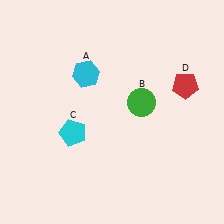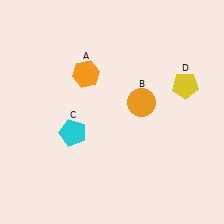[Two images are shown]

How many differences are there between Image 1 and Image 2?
There are 3 differences between the two images.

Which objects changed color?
A changed from cyan to orange. B changed from green to orange. D changed from red to yellow.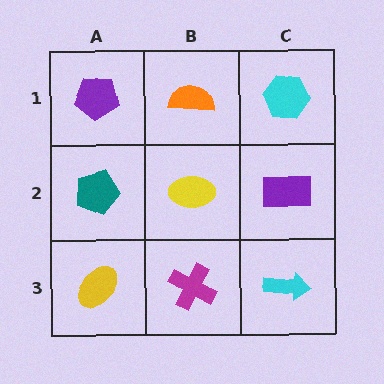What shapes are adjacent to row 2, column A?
A purple pentagon (row 1, column A), a yellow ellipse (row 3, column A), a yellow ellipse (row 2, column B).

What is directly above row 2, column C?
A cyan hexagon.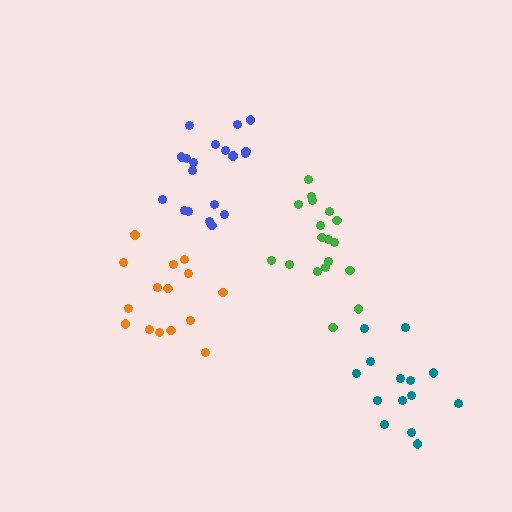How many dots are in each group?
Group 1: 14 dots, Group 2: 18 dots, Group 3: 19 dots, Group 4: 15 dots (66 total).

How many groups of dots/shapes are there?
There are 4 groups.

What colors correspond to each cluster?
The clusters are colored: teal, green, blue, orange.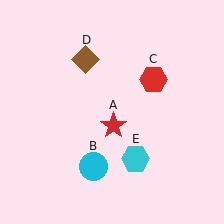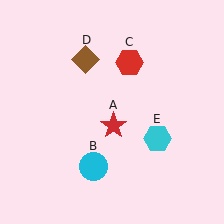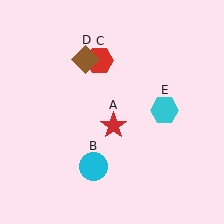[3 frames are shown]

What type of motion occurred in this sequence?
The red hexagon (object C), cyan hexagon (object E) rotated counterclockwise around the center of the scene.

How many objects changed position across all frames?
2 objects changed position: red hexagon (object C), cyan hexagon (object E).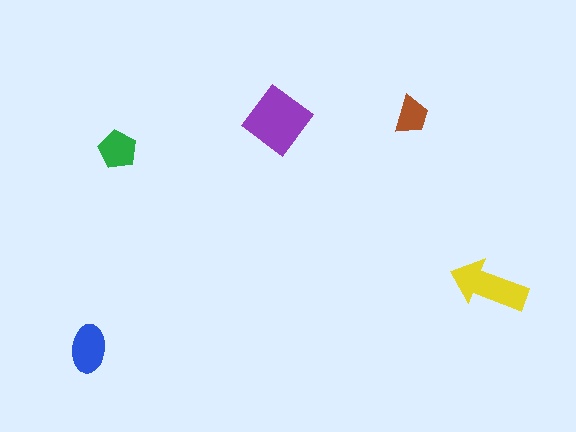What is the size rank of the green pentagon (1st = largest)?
4th.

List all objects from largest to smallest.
The purple diamond, the yellow arrow, the blue ellipse, the green pentagon, the brown trapezoid.